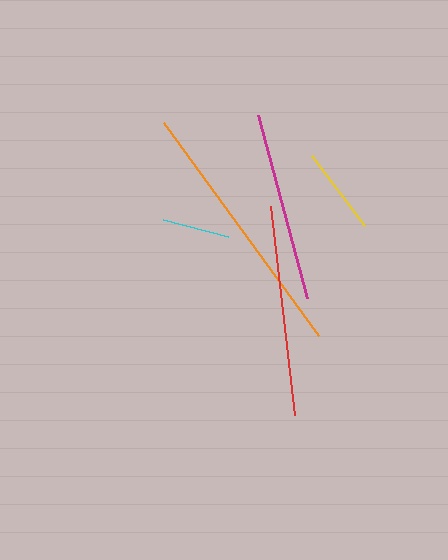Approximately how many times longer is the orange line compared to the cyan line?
The orange line is approximately 3.9 times the length of the cyan line.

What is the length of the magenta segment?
The magenta segment is approximately 190 pixels long.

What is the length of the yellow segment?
The yellow segment is approximately 88 pixels long.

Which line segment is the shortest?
The cyan line is the shortest at approximately 68 pixels.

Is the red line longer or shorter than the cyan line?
The red line is longer than the cyan line.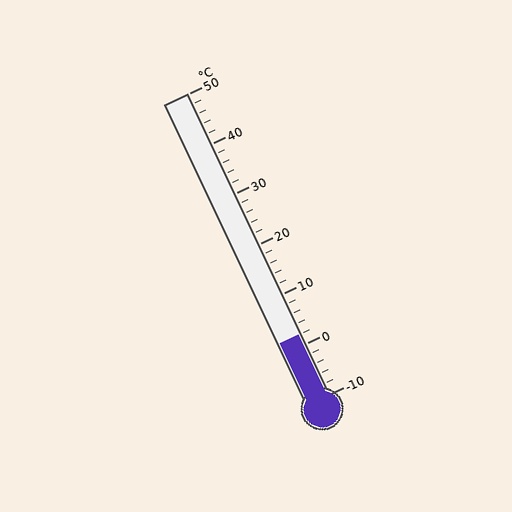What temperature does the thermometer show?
The thermometer shows approximately 2°C.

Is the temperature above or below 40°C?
The temperature is below 40°C.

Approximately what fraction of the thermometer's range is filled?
The thermometer is filled to approximately 20% of its range.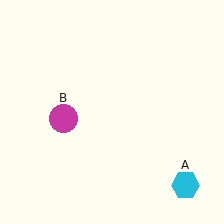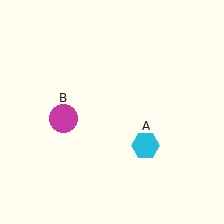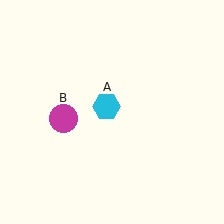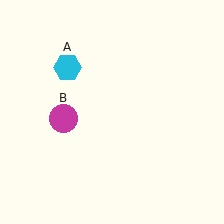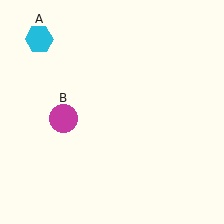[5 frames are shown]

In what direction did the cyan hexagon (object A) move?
The cyan hexagon (object A) moved up and to the left.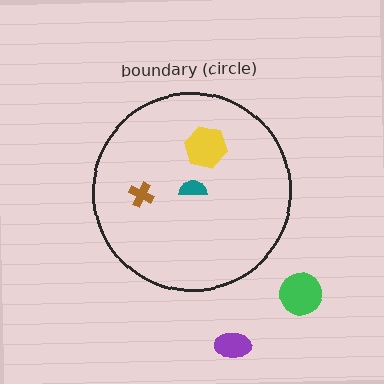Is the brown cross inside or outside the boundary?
Inside.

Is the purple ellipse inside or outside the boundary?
Outside.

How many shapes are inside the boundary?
3 inside, 2 outside.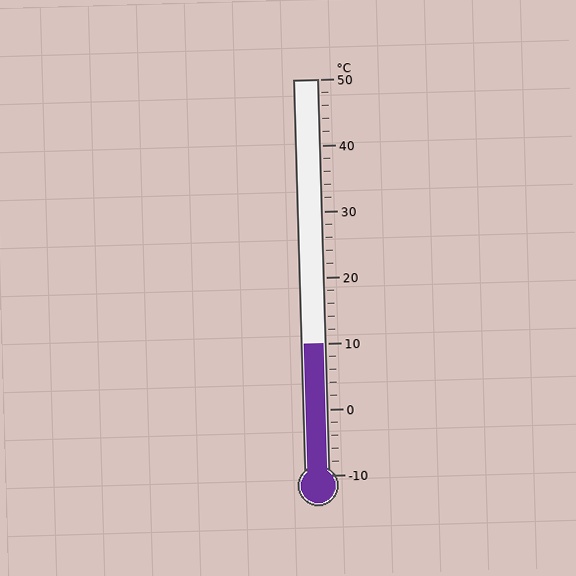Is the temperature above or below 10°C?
The temperature is at 10°C.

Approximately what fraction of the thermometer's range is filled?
The thermometer is filled to approximately 35% of its range.